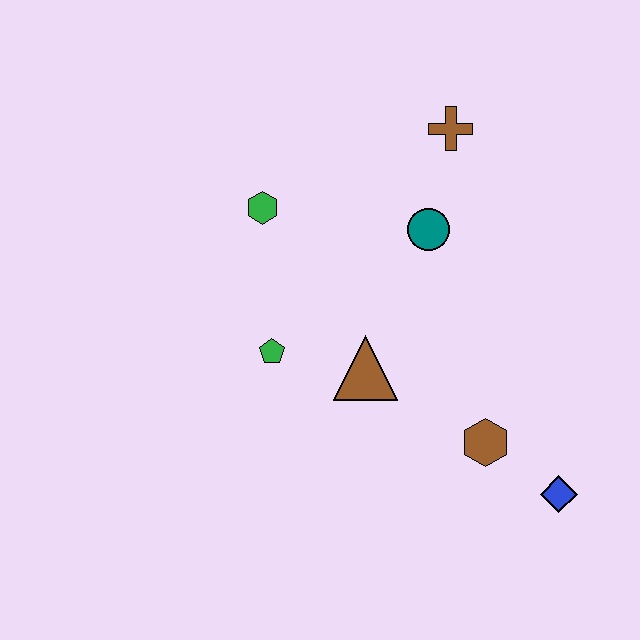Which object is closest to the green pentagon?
The brown triangle is closest to the green pentagon.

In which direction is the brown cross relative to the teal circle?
The brown cross is above the teal circle.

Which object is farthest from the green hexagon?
The blue diamond is farthest from the green hexagon.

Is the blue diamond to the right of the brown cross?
Yes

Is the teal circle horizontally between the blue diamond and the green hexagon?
Yes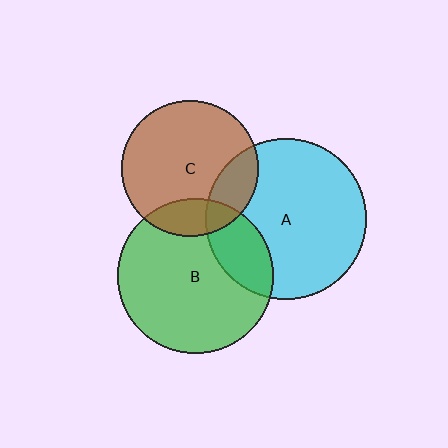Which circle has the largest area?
Circle A (cyan).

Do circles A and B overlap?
Yes.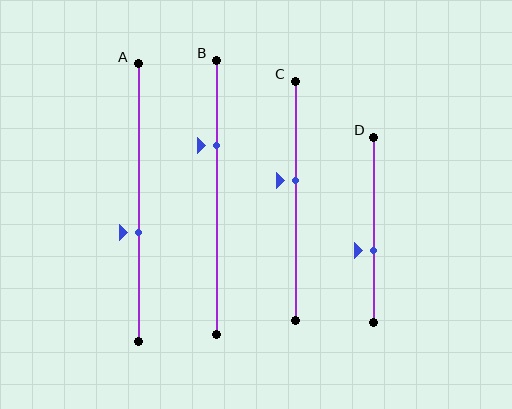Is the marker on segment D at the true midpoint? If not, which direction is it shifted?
No, the marker on segment D is shifted downward by about 11% of the segment length.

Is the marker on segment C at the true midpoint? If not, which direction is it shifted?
No, the marker on segment C is shifted upward by about 8% of the segment length.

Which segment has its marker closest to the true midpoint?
Segment C has its marker closest to the true midpoint.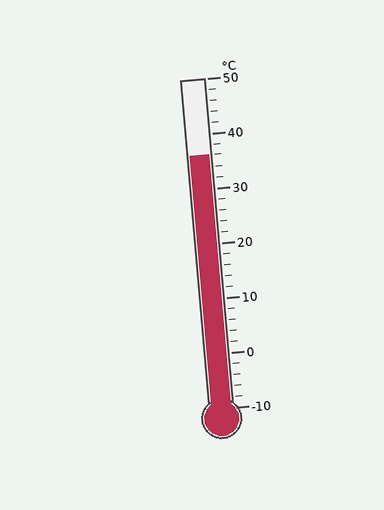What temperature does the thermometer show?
The thermometer shows approximately 36°C.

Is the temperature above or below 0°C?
The temperature is above 0°C.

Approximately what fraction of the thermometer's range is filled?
The thermometer is filled to approximately 75% of its range.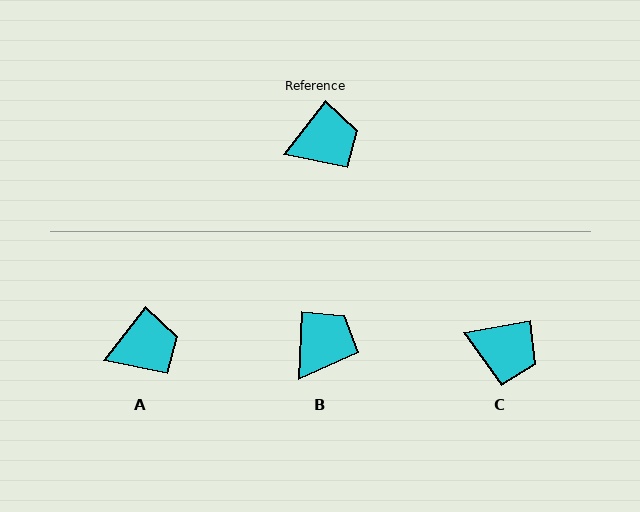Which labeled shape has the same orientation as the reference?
A.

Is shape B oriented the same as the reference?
No, it is off by about 36 degrees.